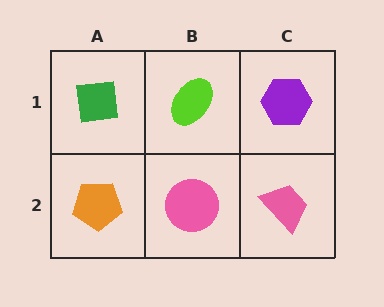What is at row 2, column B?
A pink circle.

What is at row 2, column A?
An orange pentagon.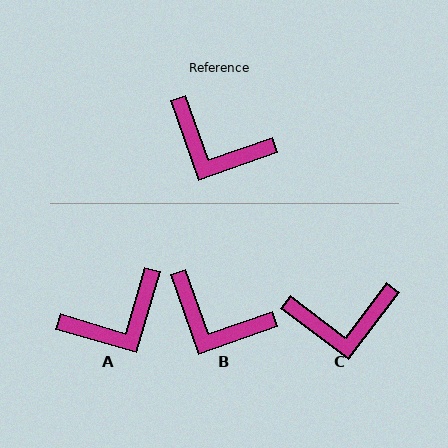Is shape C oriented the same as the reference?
No, it is off by about 33 degrees.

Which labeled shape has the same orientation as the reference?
B.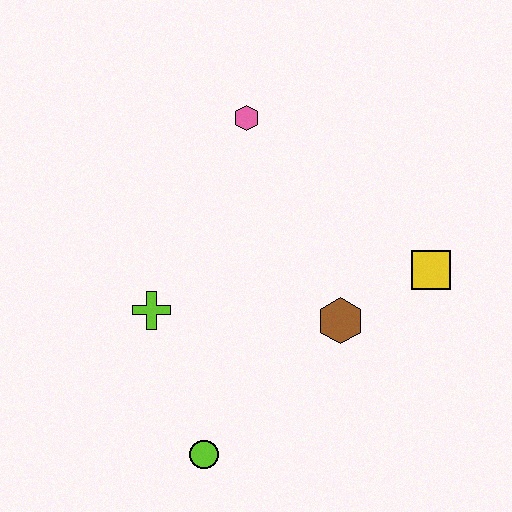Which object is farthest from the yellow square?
The lime circle is farthest from the yellow square.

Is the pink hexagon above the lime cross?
Yes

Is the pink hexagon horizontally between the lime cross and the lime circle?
No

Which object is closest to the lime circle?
The lime cross is closest to the lime circle.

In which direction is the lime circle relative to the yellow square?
The lime circle is to the left of the yellow square.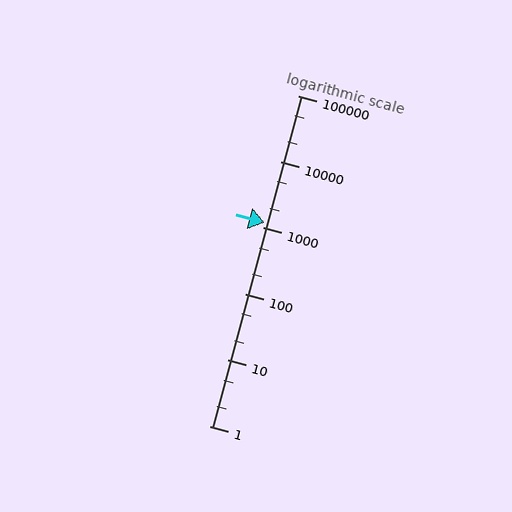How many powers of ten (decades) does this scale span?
The scale spans 5 decades, from 1 to 100000.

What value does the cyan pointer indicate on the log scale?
The pointer indicates approximately 1200.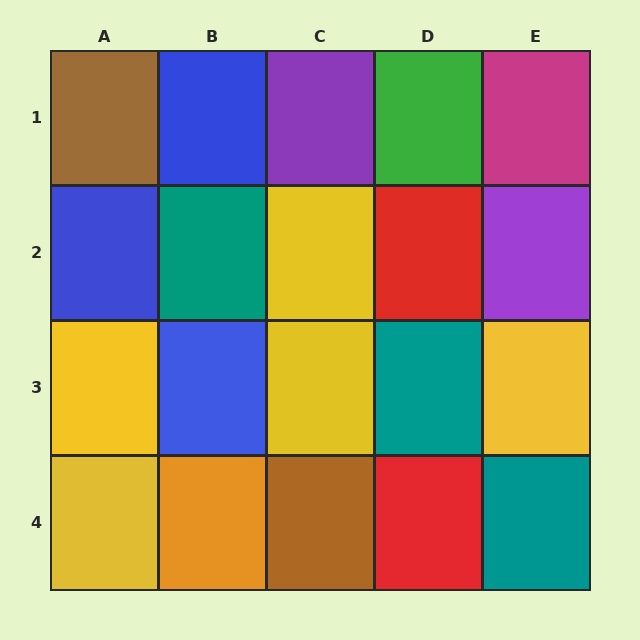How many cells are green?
1 cell is green.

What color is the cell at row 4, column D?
Red.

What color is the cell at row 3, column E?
Yellow.